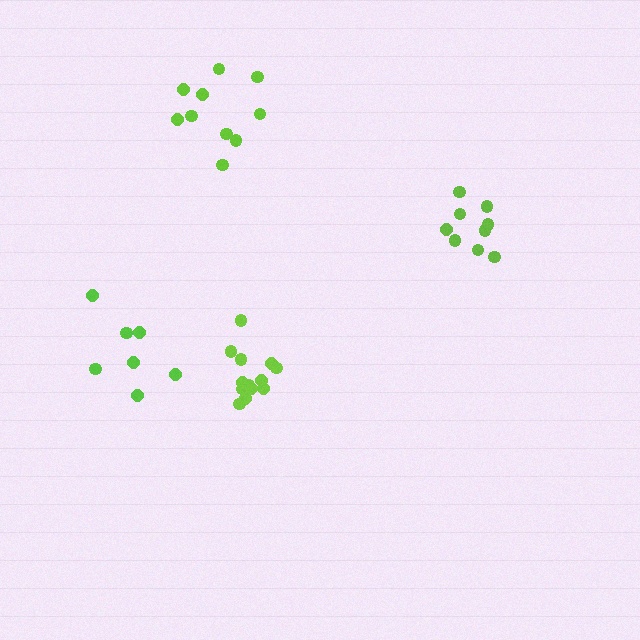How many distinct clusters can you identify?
There are 4 distinct clusters.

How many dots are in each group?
Group 1: 9 dots, Group 2: 7 dots, Group 3: 13 dots, Group 4: 10 dots (39 total).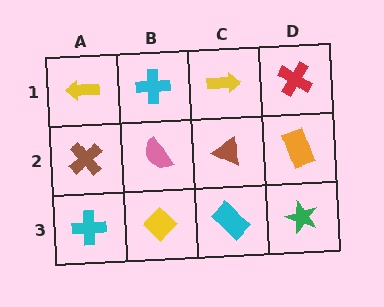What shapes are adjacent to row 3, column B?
A pink semicircle (row 2, column B), a cyan cross (row 3, column A), a cyan rectangle (row 3, column C).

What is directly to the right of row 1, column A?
A cyan cross.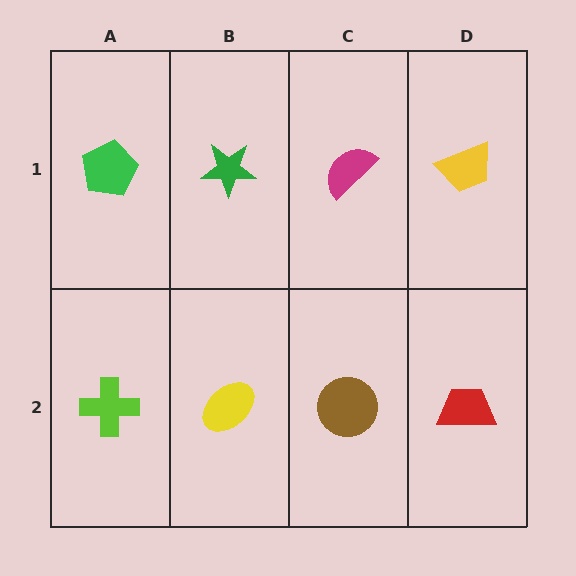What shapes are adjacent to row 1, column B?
A yellow ellipse (row 2, column B), a green pentagon (row 1, column A), a magenta semicircle (row 1, column C).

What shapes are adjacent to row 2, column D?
A yellow trapezoid (row 1, column D), a brown circle (row 2, column C).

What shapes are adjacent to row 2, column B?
A green star (row 1, column B), a lime cross (row 2, column A), a brown circle (row 2, column C).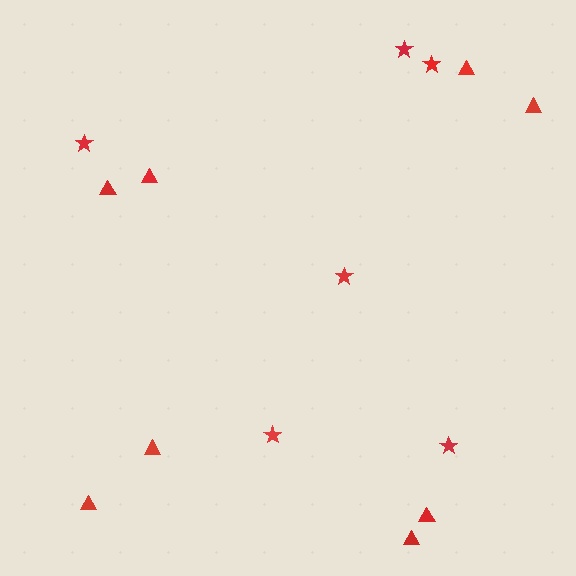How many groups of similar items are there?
There are 2 groups: one group of stars (6) and one group of triangles (8).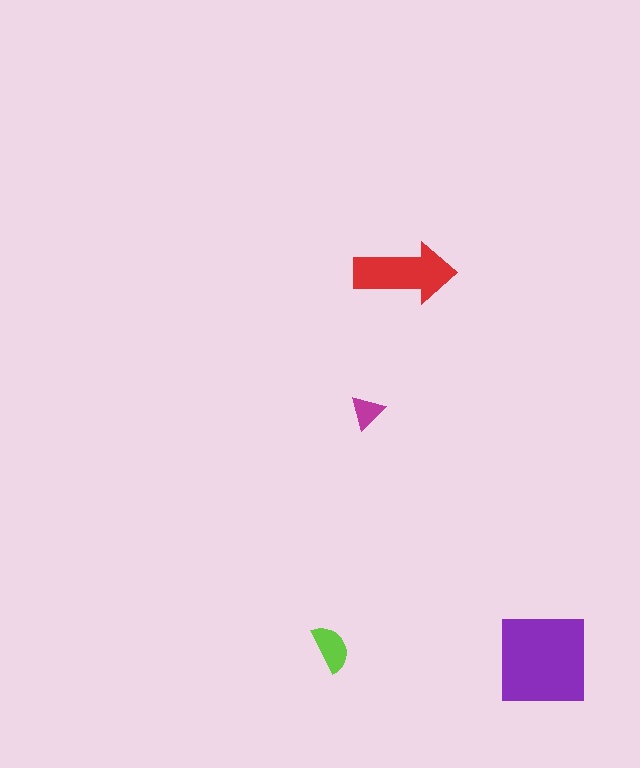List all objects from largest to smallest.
The purple square, the red arrow, the lime semicircle, the magenta triangle.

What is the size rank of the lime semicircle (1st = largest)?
3rd.